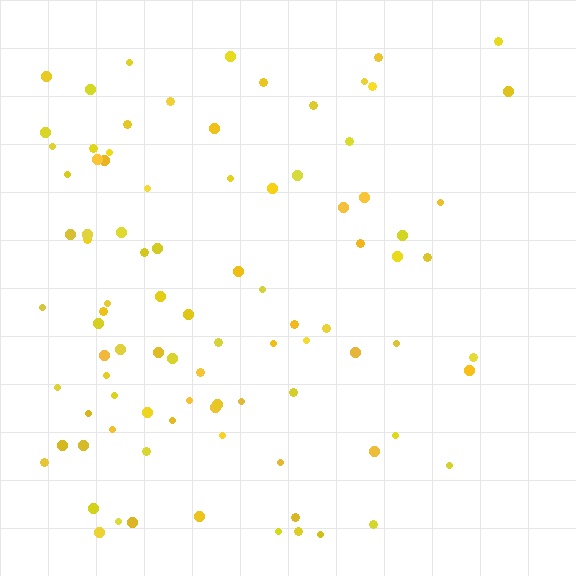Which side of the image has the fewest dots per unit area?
The right.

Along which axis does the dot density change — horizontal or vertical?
Horizontal.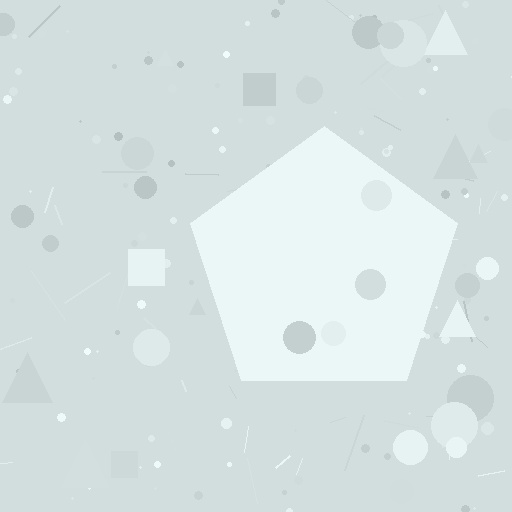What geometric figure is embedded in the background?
A pentagon is embedded in the background.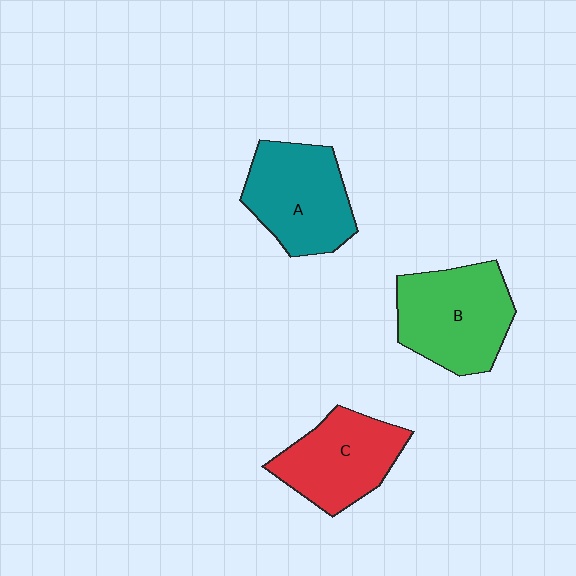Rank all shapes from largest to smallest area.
From largest to smallest: B (green), A (teal), C (red).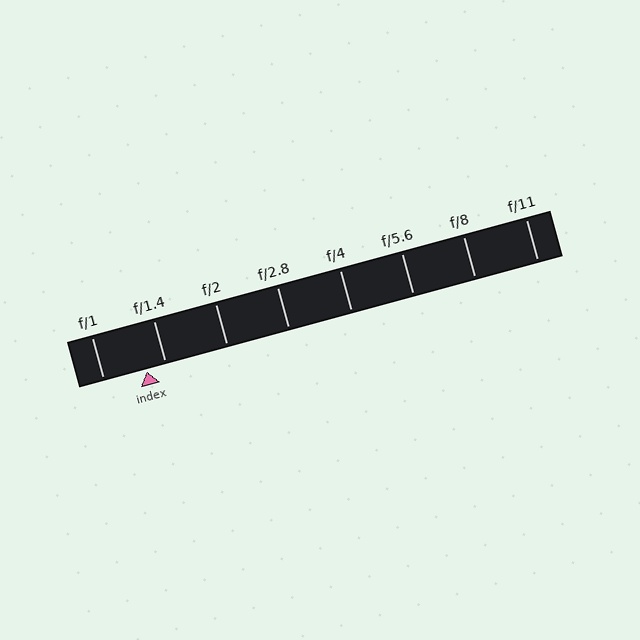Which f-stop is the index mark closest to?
The index mark is closest to f/1.4.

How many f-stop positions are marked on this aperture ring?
There are 8 f-stop positions marked.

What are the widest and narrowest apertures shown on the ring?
The widest aperture shown is f/1 and the narrowest is f/11.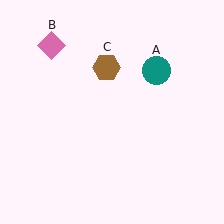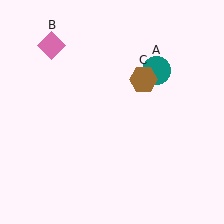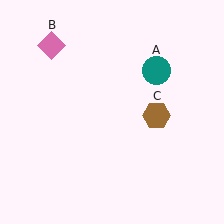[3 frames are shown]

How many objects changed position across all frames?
1 object changed position: brown hexagon (object C).